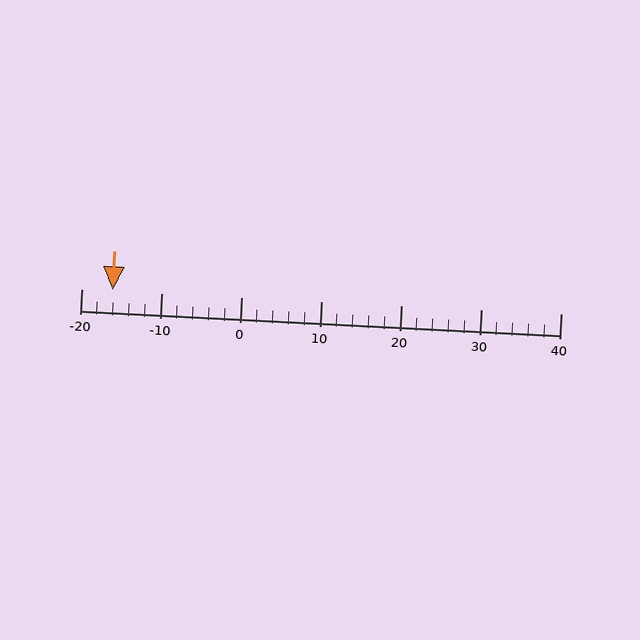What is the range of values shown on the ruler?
The ruler shows values from -20 to 40.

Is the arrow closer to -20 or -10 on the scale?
The arrow is closer to -20.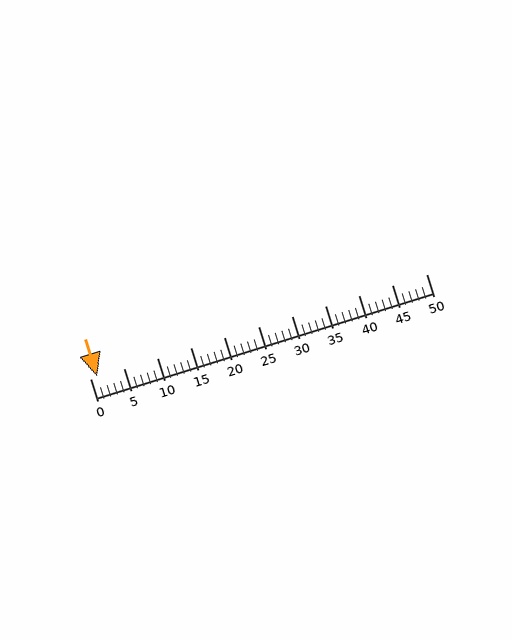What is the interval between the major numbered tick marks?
The major tick marks are spaced 5 units apart.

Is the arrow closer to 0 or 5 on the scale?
The arrow is closer to 0.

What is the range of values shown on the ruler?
The ruler shows values from 0 to 50.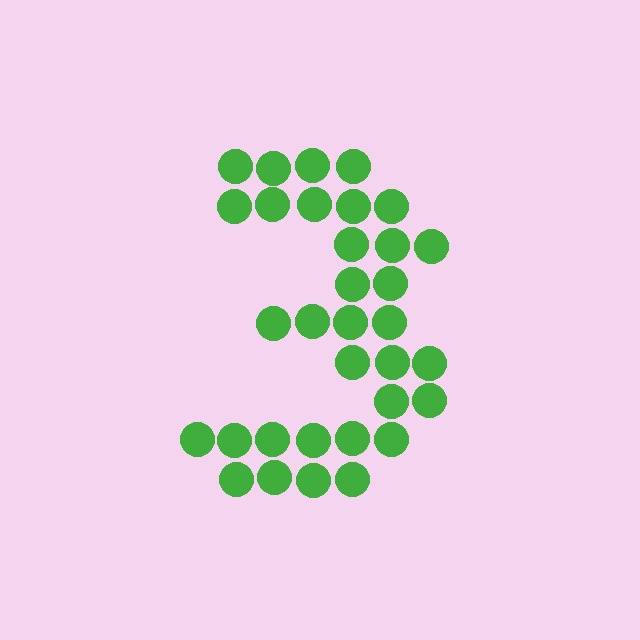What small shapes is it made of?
It is made of small circles.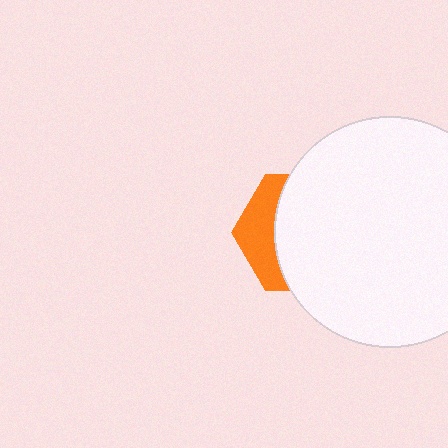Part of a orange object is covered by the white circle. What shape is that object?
It is a hexagon.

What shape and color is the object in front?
The object in front is a white circle.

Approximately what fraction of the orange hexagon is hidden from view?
Roughly 69% of the orange hexagon is hidden behind the white circle.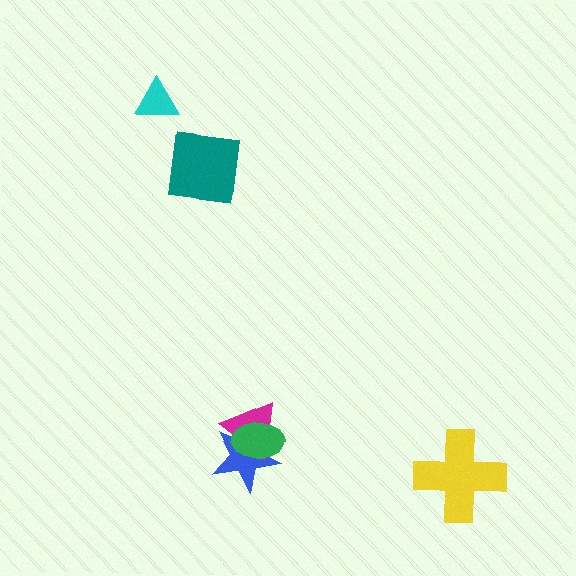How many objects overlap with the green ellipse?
2 objects overlap with the green ellipse.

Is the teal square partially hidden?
No, no other shape covers it.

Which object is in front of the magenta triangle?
The green ellipse is in front of the magenta triangle.